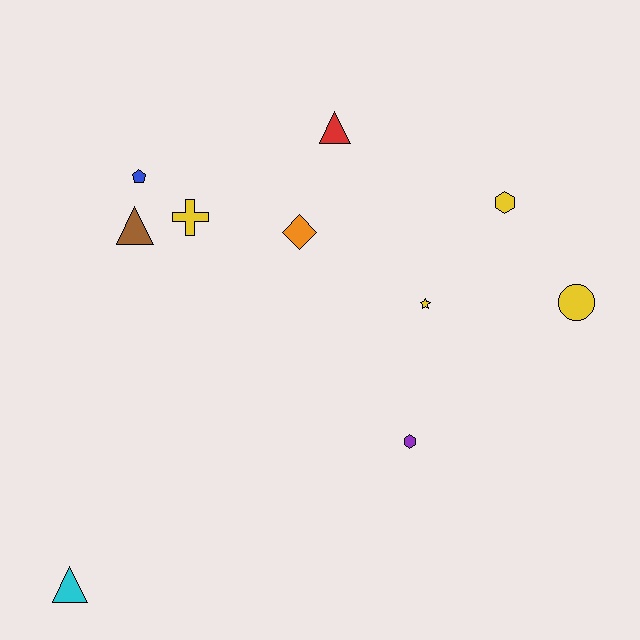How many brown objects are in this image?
There is 1 brown object.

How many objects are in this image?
There are 10 objects.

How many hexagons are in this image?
There are 2 hexagons.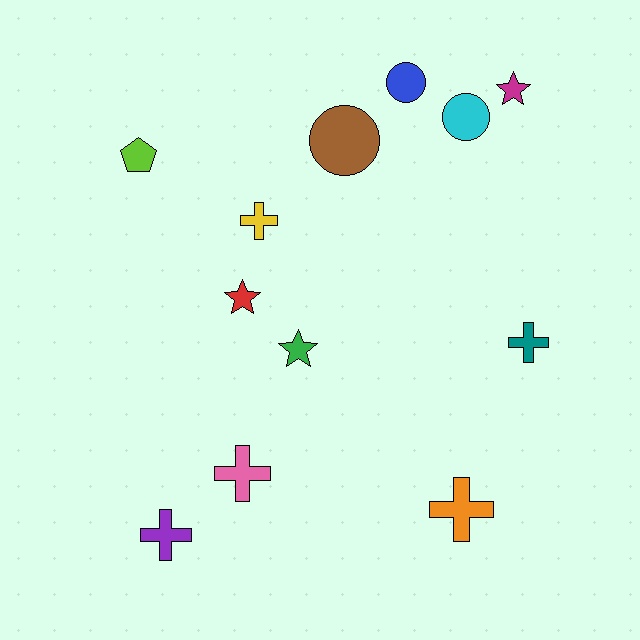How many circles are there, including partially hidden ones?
There are 3 circles.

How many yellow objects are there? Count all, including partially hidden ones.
There is 1 yellow object.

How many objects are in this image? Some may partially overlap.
There are 12 objects.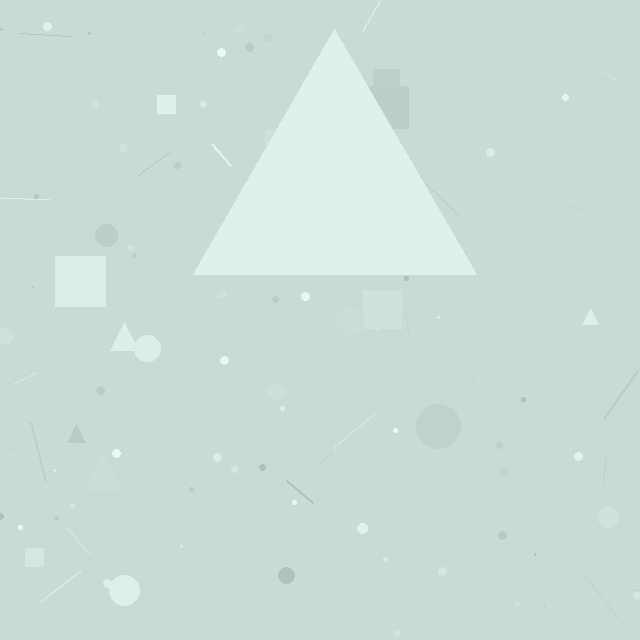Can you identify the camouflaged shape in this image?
The camouflaged shape is a triangle.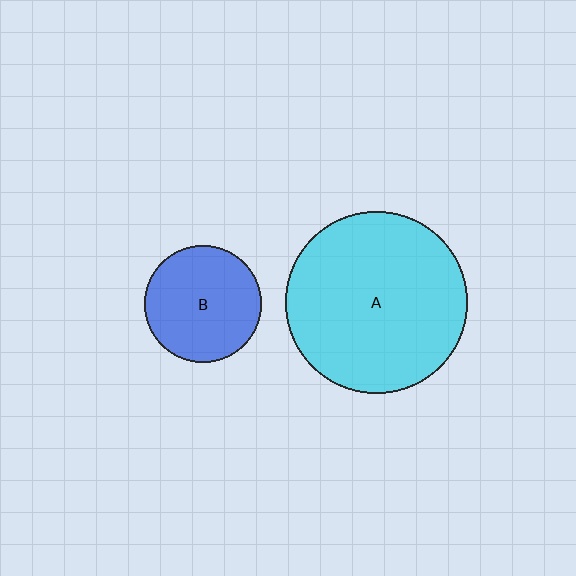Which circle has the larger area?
Circle A (cyan).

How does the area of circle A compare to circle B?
Approximately 2.4 times.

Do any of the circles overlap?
No, none of the circles overlap.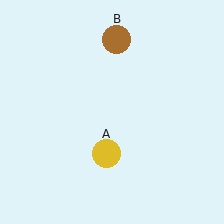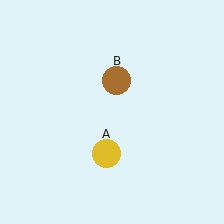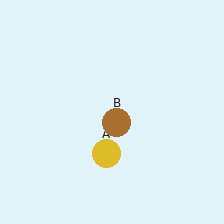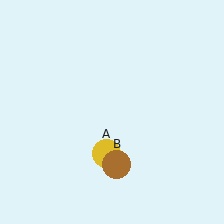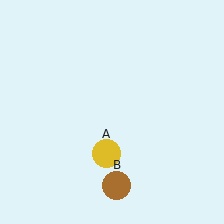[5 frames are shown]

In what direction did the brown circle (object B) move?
The brown circle (object B) moved down.